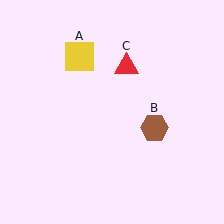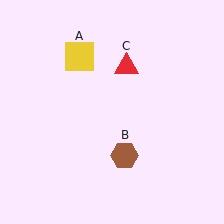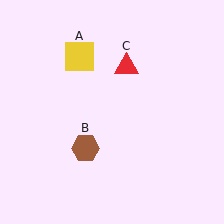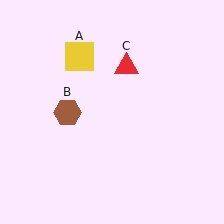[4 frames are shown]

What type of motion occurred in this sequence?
The brown hexagon (object B) rotated clockwise around the center of the scene.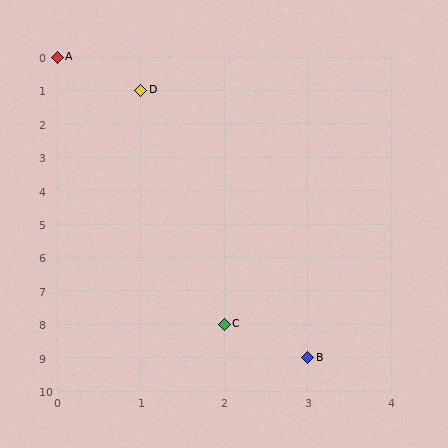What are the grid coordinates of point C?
Point C is at grid coordinates (2, 8).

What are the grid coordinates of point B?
Point B is at grid coordinates (3, 9).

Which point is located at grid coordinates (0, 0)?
Point A is at (0, 0).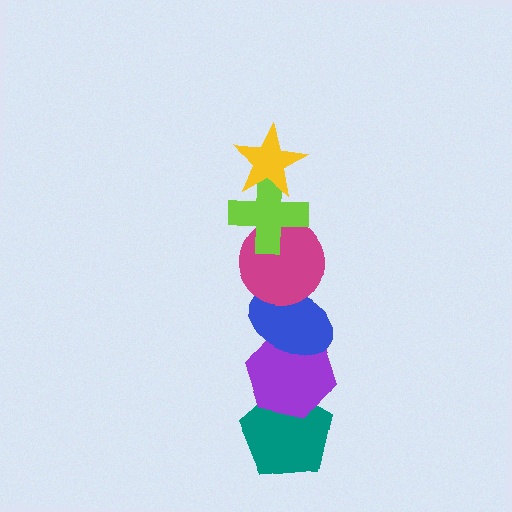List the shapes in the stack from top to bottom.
From top to bottom: the yellow star, the lime cross, the magenta circle, the blue ellipse, the purple hexagon, the teal pentagon.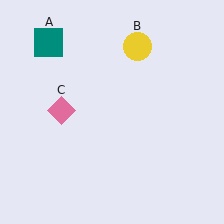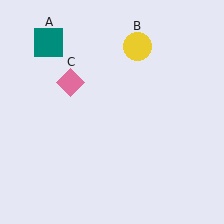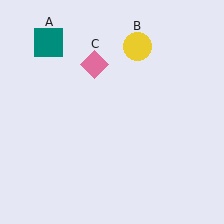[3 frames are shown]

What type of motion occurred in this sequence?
The pink diamond (object C) rotated clockwise around the center of the scene.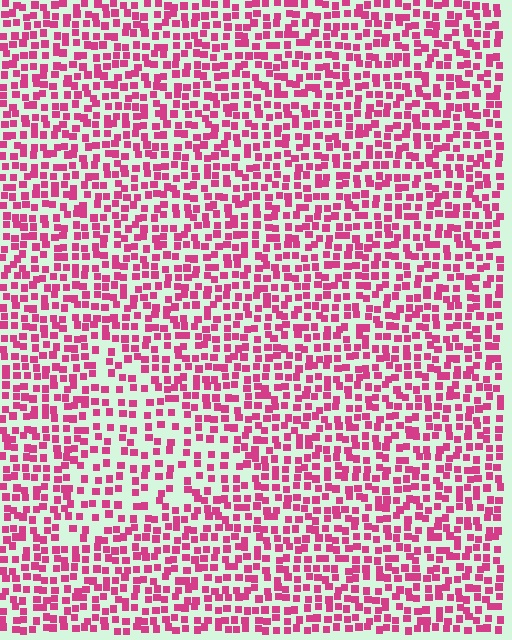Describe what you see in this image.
The image contains small magenta elements arranged at two different densities. A triangle-shaped region is visible where the elements are less densely packed than the surrounding area.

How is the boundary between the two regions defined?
The boundary is defined by a change in element density (approximately 1.6x ratio). All elements are the same color, size, and shape.